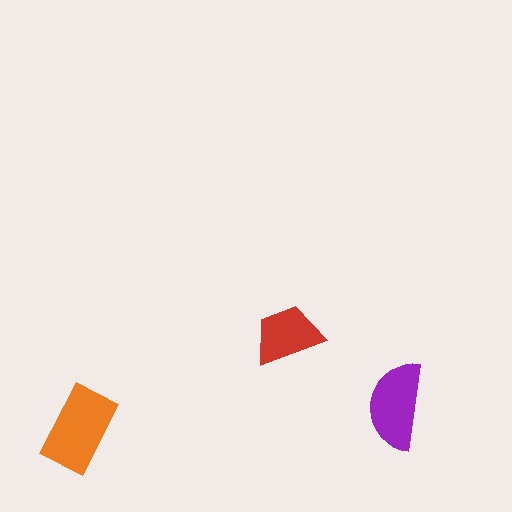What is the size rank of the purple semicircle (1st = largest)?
2nd.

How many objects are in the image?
There are 3 objects in the image.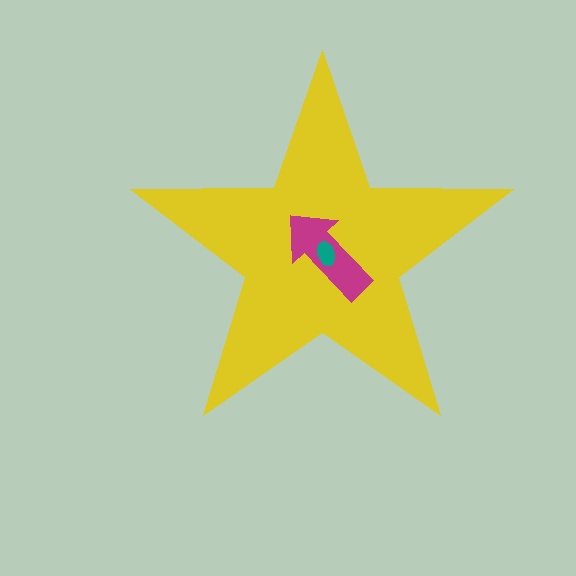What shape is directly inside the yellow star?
The magenta arrow.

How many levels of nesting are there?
3.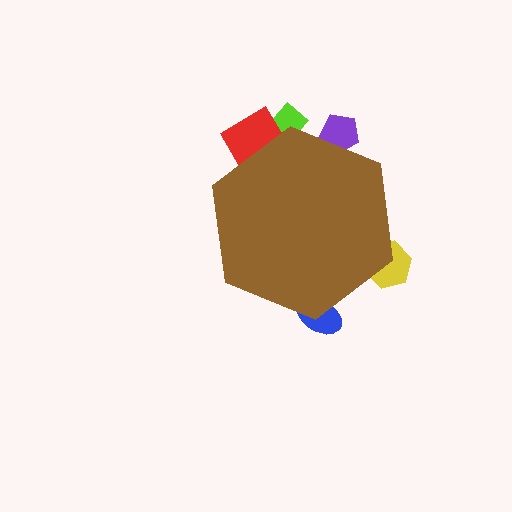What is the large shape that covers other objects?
A brown hexagon.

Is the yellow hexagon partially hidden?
Yes, the yellow hexagon is partially hidden behind the brown hexagon.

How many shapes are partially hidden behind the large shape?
5 shapes are partially hidden.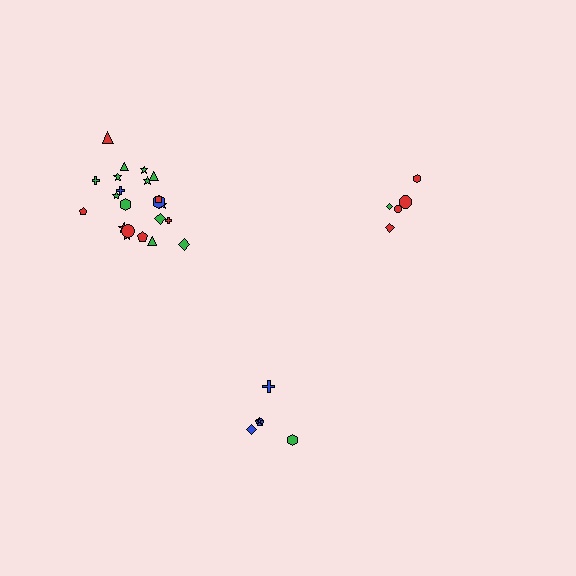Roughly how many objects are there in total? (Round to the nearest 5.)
Roughly 30 objects in total.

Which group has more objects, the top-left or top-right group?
The top-left group.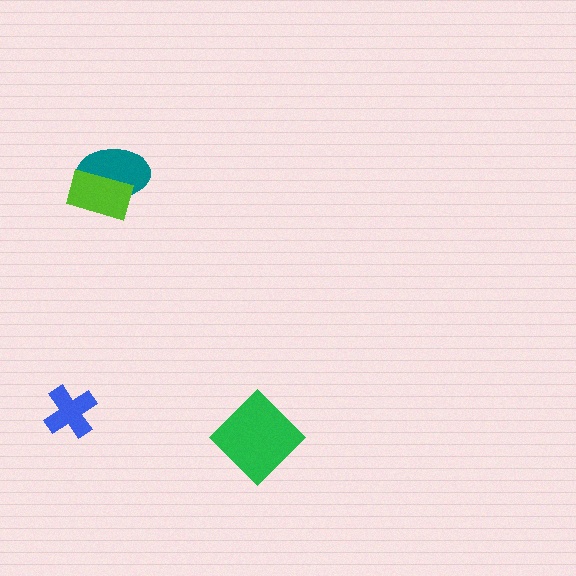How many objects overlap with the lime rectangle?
1 object overlaps with the lime rectangle.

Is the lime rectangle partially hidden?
No, no other shape covers it.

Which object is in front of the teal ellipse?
The lime rectangle is in front of the teal ellipse.